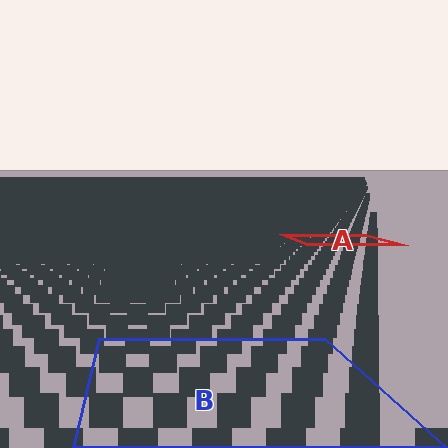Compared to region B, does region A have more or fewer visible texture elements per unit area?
Region A has more texture elements per unit area — they are packed more densely because it is farther away.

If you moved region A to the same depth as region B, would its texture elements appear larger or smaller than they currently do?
They would appear larger. At a closer depth, the same texture elements are projected at a bigger on-screen size.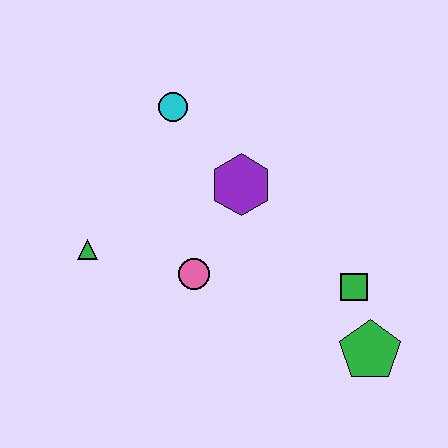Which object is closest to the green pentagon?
The green square is closest to the green pentagon.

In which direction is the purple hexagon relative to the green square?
The purple hexagon is to the left of the green square.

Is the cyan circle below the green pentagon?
No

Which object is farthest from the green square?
The green triangle is farthest from the green square.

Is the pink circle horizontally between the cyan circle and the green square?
Yes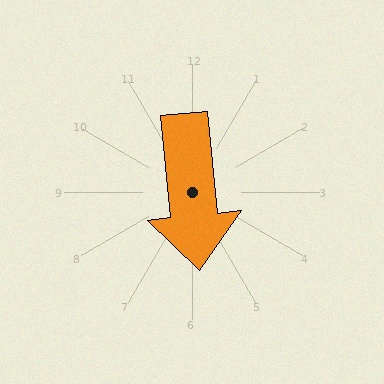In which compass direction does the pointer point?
South.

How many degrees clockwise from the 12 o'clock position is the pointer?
Approximately 174 degrees.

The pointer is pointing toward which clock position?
Roughly 6 o'clock.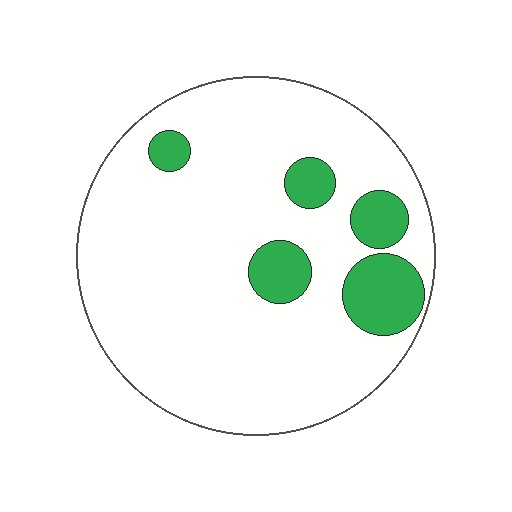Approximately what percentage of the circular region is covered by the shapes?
Approximately 15%.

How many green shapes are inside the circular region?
5.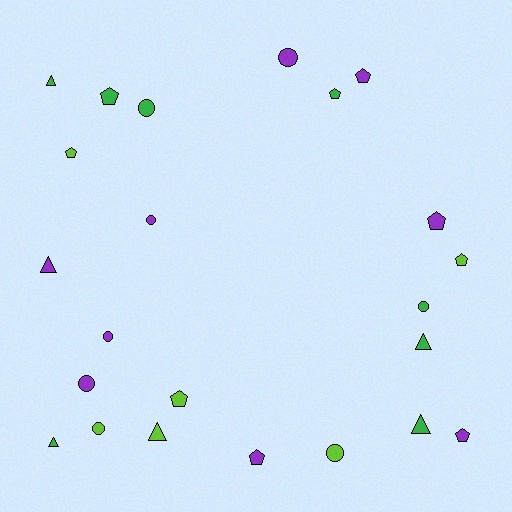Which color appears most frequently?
Purple, with 9 objects.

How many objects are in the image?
There are 23 objects.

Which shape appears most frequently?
Pentagon, with 9 objects.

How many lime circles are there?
There are 2 lime circles.